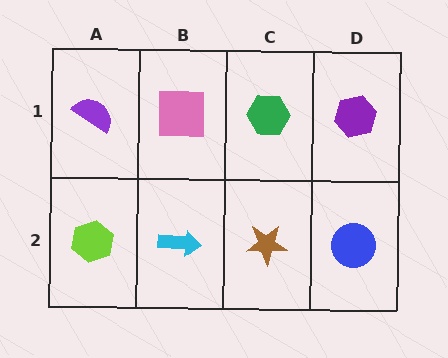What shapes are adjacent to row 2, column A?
A purple semicircle (row 1, column A), a cyan arrow (row 2, column B).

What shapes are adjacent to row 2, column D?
A purple hexagon (row 1, column D), a brown star (row 2, column C).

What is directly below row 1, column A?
A lime hexagon.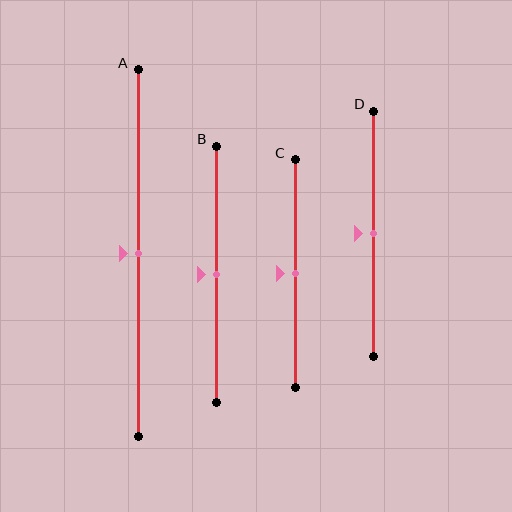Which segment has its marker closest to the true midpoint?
Segment A has its marker closest to the true midpoint.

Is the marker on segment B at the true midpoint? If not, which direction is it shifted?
Yes, the marker on segment B is at the true midpoint.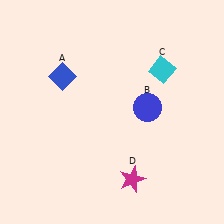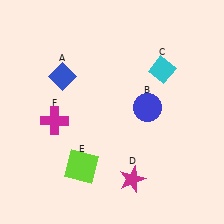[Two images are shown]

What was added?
A lime square (E), a magenta cross (F) were added in Image 2.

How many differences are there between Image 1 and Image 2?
There are 2 differences between the two images.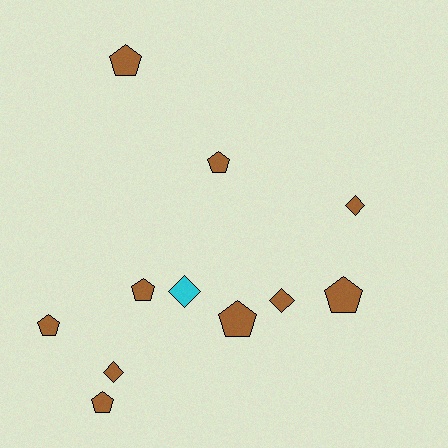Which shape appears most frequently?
Pentagon, with 7 objects.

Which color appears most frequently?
Brown, with 10 objects.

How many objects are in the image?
There are 11 objects.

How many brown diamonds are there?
There are 3 brown diamonds.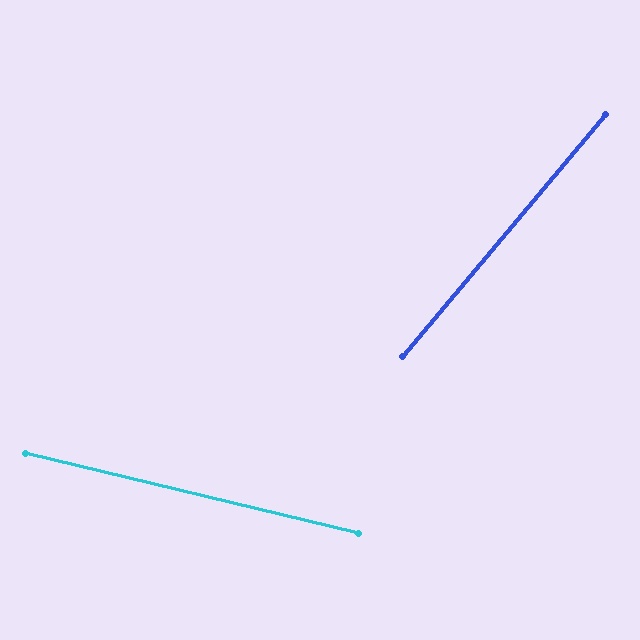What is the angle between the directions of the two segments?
Approximately 64 degrees.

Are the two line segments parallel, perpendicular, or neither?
Neither parallel nor perpendicular — they differ by about 64°.